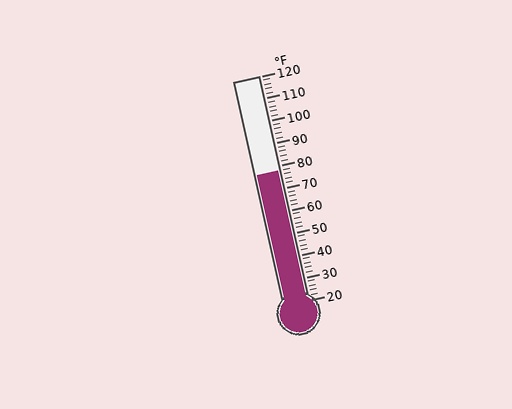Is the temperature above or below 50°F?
The temperature is above 50°F.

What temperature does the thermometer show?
The thermometer shows approximately 78°F.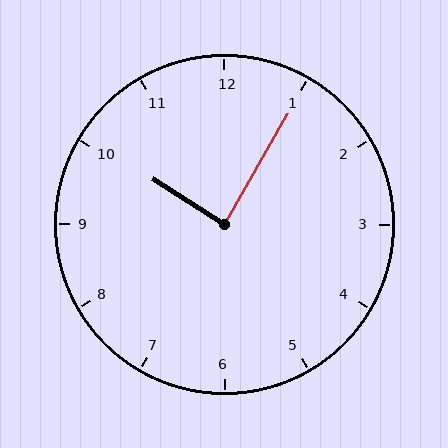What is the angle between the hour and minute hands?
Approximately 88 degrees.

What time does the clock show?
10:05.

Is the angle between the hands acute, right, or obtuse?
It is right.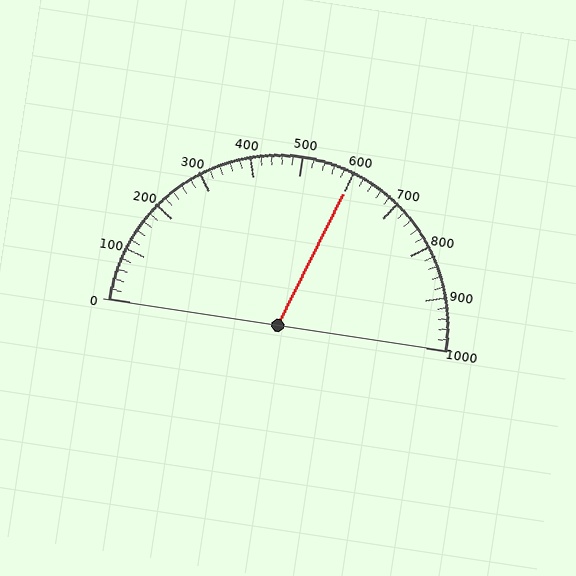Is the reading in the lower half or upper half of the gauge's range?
The reading is in the upper half of the range (0 to 1000).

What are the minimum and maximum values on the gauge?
The gauge ranges from 0 to 1000.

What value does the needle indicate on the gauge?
The needle indicates approximately 600.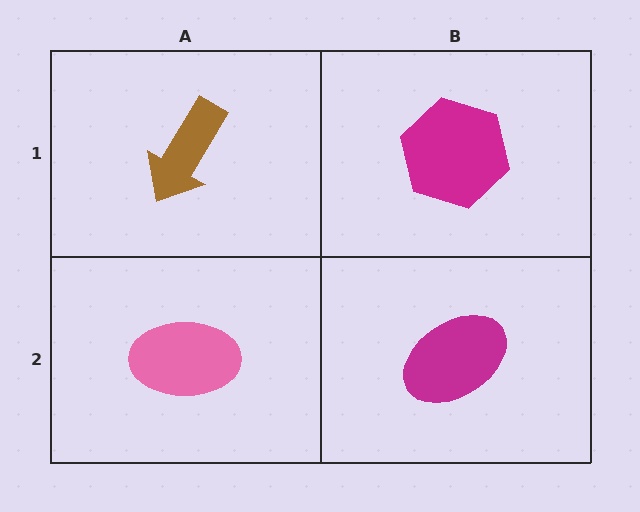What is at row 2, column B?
A magenta ellipse.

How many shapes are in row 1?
2 shapes.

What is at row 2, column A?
A pink ellipse.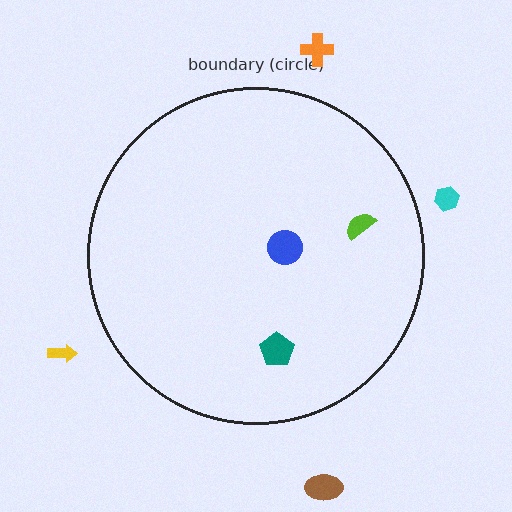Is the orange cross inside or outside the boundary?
Outside.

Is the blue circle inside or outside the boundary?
Inside.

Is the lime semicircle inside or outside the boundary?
Inside.